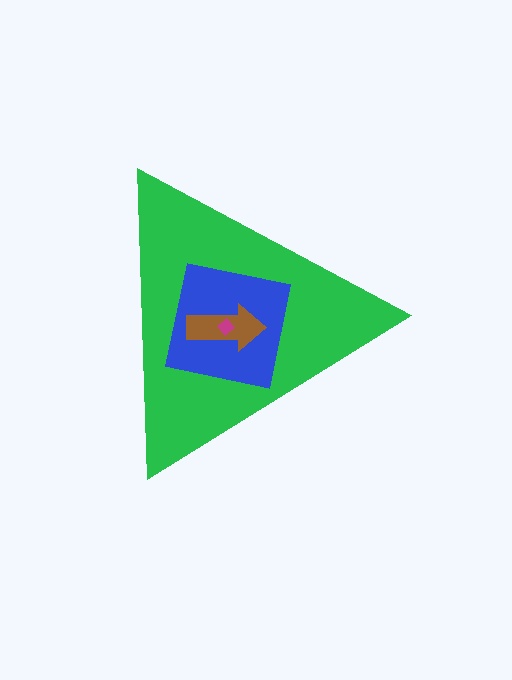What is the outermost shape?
The green triangle.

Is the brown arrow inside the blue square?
Yes.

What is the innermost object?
The magenta diamond.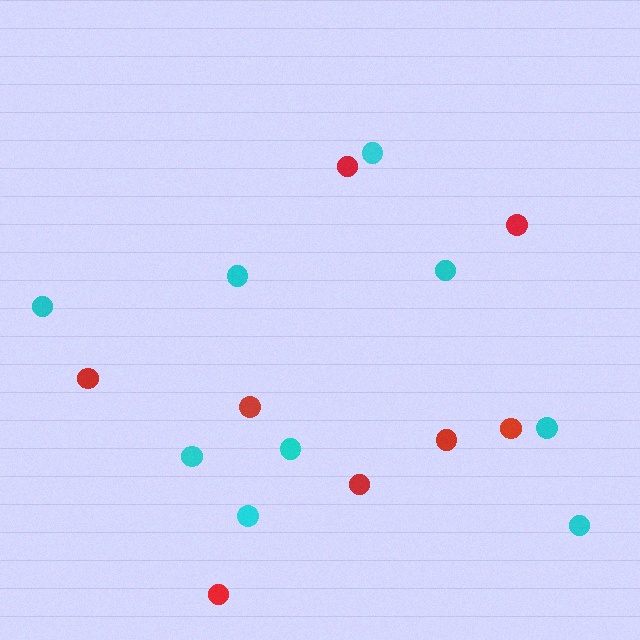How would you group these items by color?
There are 2 groups: one group of cyan circles (9) and one group of red circles (8).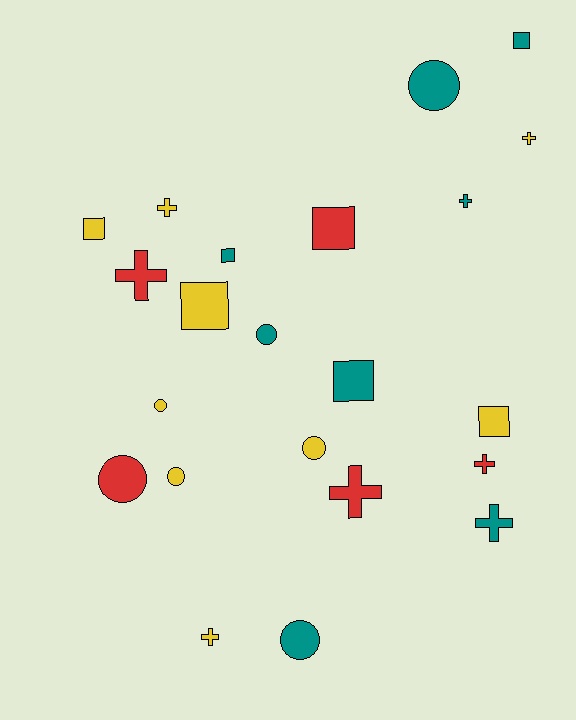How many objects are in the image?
There are 22 objects.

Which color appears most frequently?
Yellow, with 9 objects.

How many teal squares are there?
There are 3 teal squares.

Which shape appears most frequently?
Cross, with 8 objects.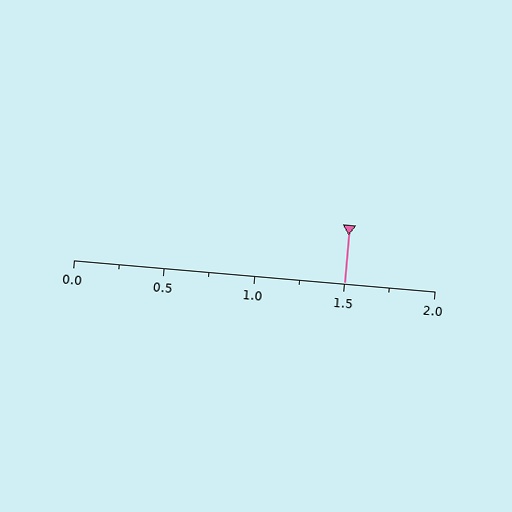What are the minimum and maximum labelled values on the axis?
The axis runs from 0.0 to 2.0.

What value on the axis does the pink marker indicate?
The marker indicates approximately 1.5.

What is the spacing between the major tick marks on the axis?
The major ticks are spaced 0.5 apart.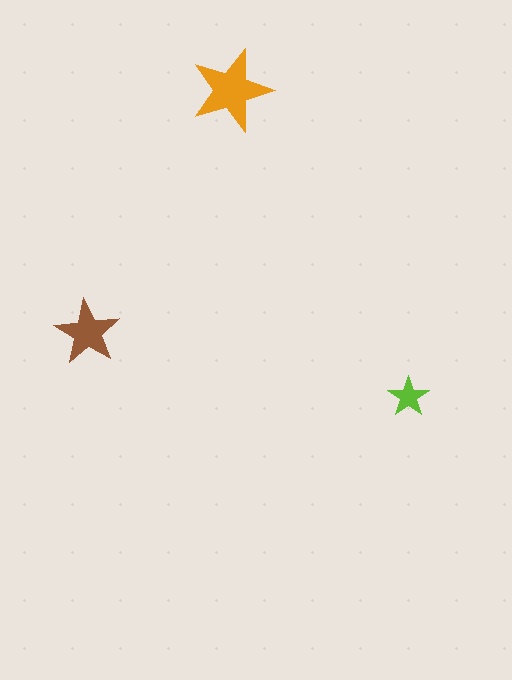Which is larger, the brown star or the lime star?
The brown one.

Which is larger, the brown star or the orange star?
The orange one.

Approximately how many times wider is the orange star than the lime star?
About 2 times wider.